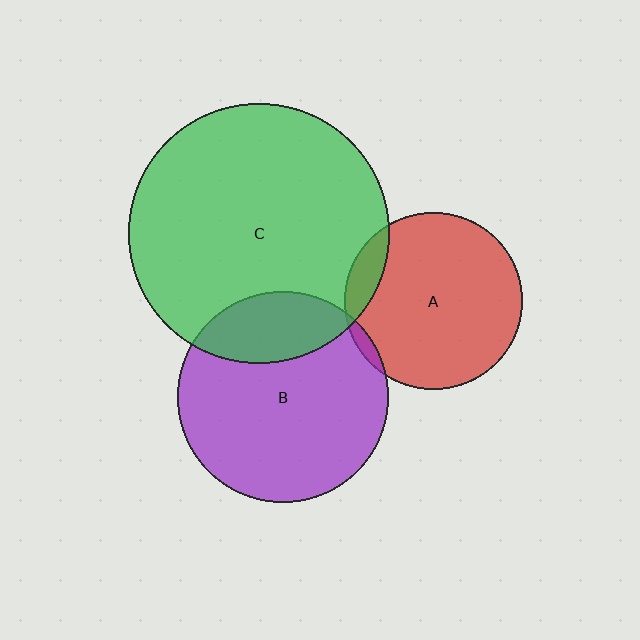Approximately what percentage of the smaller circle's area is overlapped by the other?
Approximately 25%.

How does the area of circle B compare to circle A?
Approximately 1.4 times.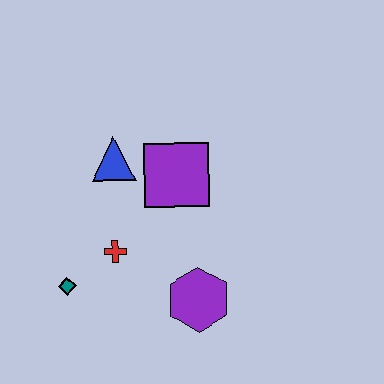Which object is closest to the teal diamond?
The red cross is closest to the teal diamond.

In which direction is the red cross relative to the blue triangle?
The red cross is below the blue triangle.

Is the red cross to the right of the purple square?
No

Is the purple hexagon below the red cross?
Yes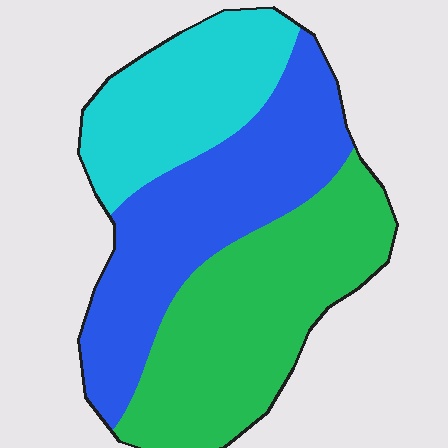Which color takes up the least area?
Cyan, at roughly 25%.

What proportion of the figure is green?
Green takes up about two fifths (2/5) of the figure.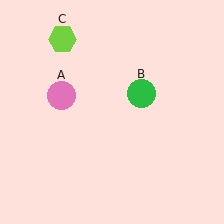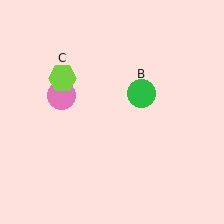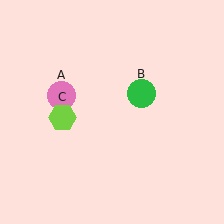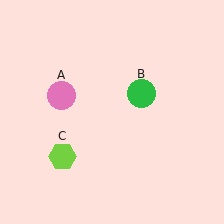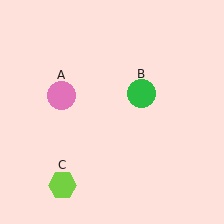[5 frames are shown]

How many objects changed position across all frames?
1 object changed position: lime hexagon (object C).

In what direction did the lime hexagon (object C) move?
The lime hexagon (object C) moved down.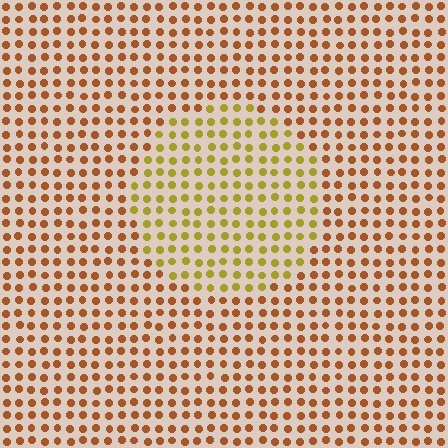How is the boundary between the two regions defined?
The boundary is defined purely by a slight shift in hue (about 35 degrees). Spacing, size, and orientation are identical on both sides.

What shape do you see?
I see a circle.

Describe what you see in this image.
The image is filled with small brown elements in a uniform arrangement. A circle-shaped region is visible where the elements are tinted to a slightly different hue, forming a subtle color boundary.